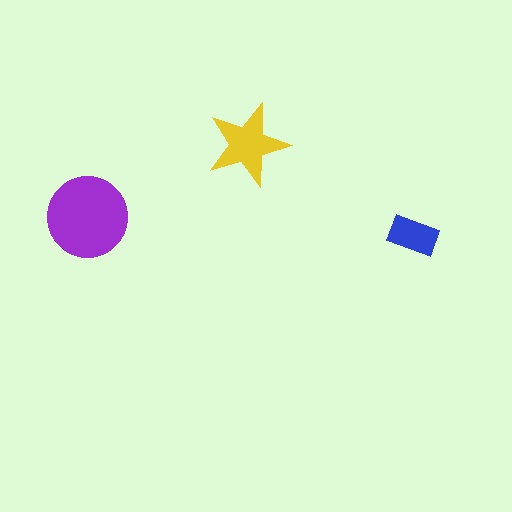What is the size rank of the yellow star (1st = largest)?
2nd.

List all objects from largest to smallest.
The purple circle, the yellow star, the blue rectangle.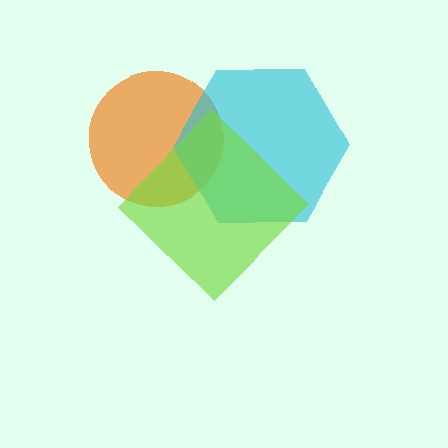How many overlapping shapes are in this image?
There are 3 overlapping shapes in the image.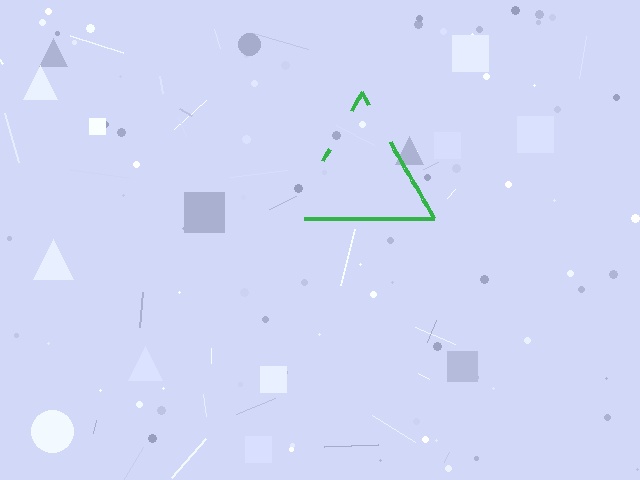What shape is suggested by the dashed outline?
The dashed outline suggests a triangle.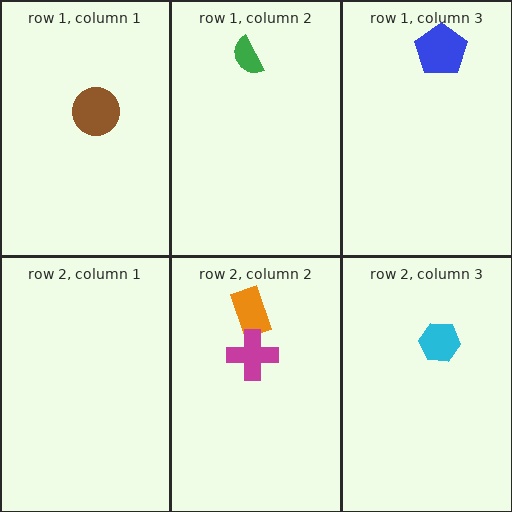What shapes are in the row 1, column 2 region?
The green semicircle.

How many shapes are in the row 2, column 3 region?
1.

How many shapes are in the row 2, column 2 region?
2.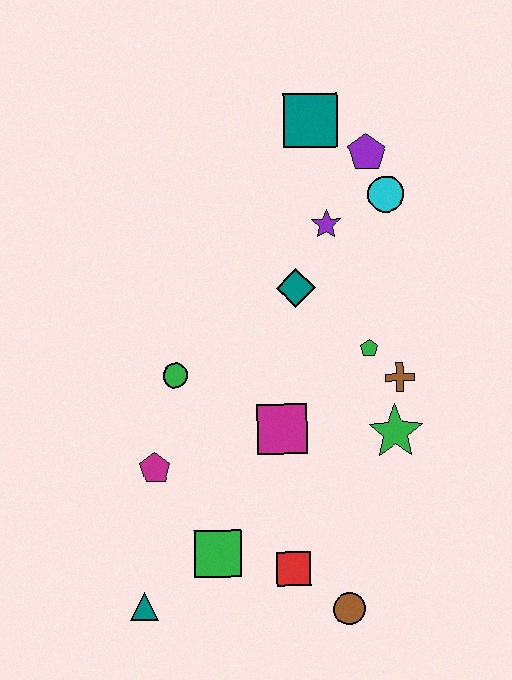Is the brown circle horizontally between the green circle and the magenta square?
No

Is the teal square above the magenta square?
Yes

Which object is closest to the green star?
The brown cross is closest to the green star.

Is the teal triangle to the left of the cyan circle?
Yes